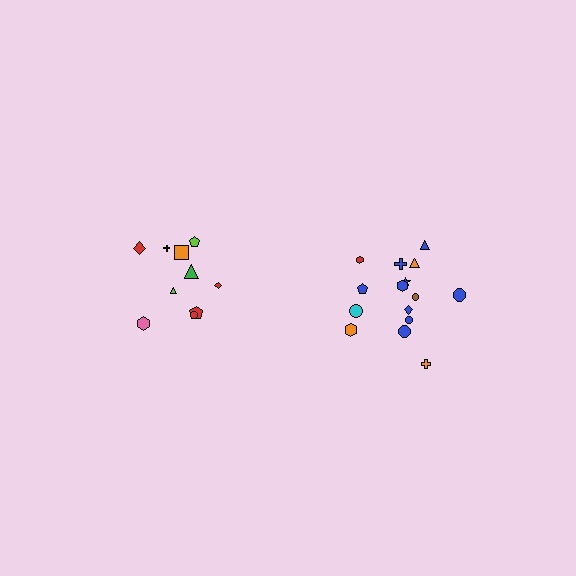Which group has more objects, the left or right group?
The right group.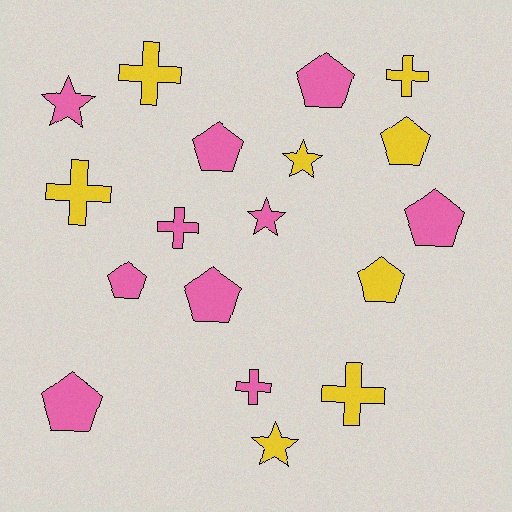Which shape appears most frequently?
Pentagon, with 8 objects.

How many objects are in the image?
There are 18 objects.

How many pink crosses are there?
There are 2 pink crosses.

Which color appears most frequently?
Pink, with 10 objects.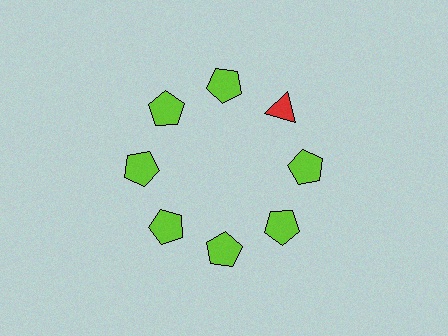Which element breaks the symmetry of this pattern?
The red triangle at roughly the 2 o'clock position breaks the symmetry. All other shapes are lime pentagons.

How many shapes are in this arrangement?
There are 8 shapes arranged in a ring pattern.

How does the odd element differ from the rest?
It differs in both color (red instead of lime) and shape (triangle instead of pentagon).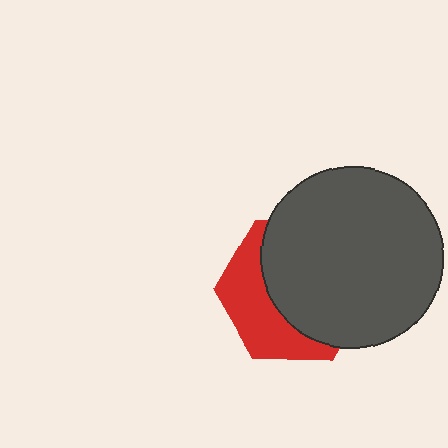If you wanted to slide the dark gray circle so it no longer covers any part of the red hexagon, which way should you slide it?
Slide it toward the upper-right — that is the most direct way to separate the two shapes.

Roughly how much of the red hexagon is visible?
A small part of it is visible (roughly 38%).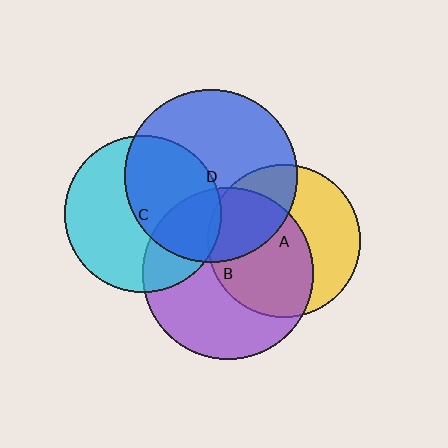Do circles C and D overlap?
Yes.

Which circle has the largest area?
Circle D (blue).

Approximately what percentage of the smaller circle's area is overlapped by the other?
Approximately 45%.